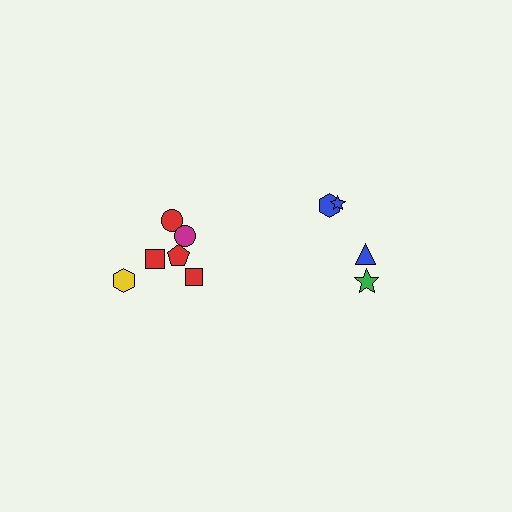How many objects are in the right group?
There are 4 objects.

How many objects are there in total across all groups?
There are 10 objects.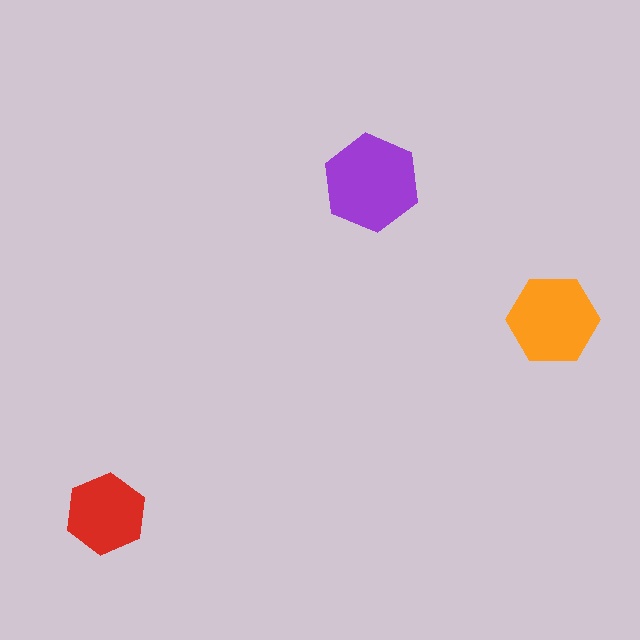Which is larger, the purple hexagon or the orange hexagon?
The purple one.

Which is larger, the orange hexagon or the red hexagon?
The orange one.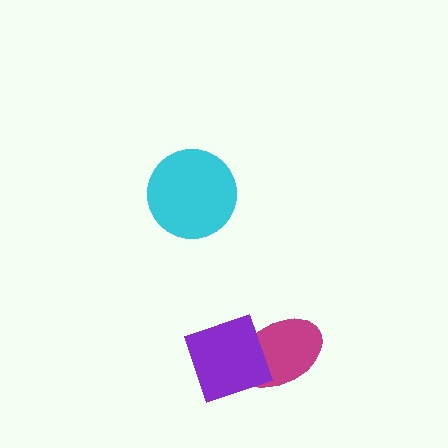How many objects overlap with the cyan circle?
0 objects overlap with the cyan circle.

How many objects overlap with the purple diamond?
1 object overlaps with the purple diamond.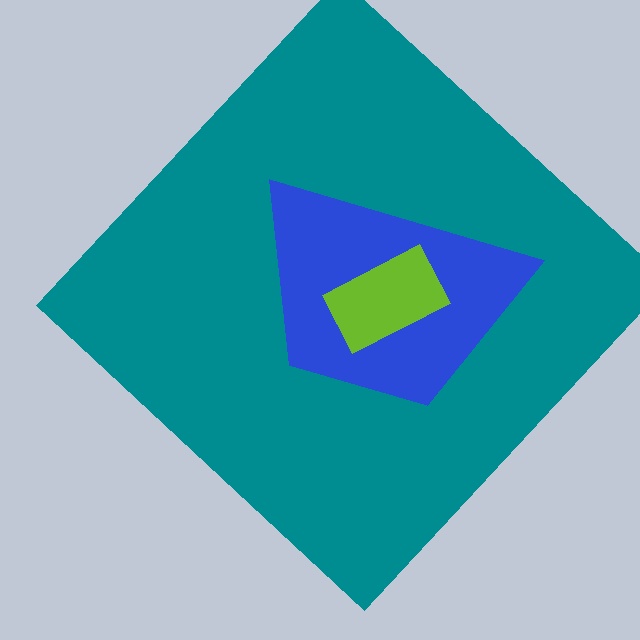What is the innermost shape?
The lime rectangle.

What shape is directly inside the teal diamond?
The blue trapezoid.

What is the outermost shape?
The teal diamond.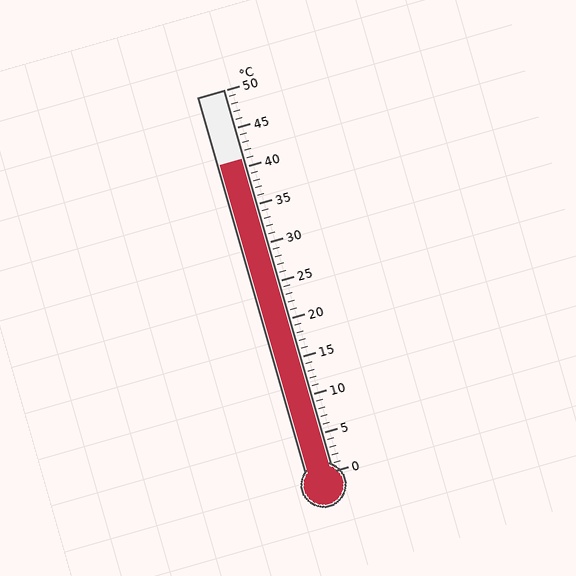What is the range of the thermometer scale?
The thermometer scale ranges from 0°C to 50°C.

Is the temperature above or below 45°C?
The temperature is below 45°C.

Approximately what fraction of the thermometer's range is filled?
The thermometer is filled to approximately 80% of its range.